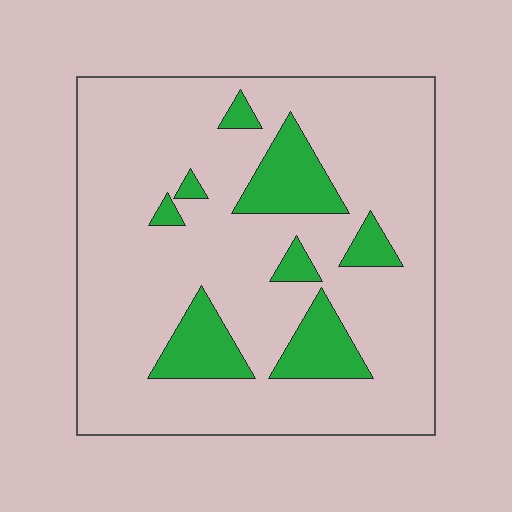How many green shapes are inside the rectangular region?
8.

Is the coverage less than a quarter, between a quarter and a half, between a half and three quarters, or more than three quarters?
Less than a quarter.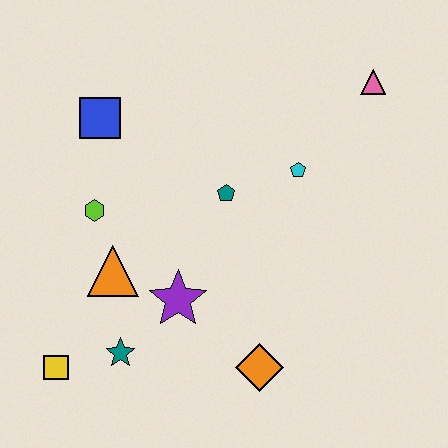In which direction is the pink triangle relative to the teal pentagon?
The pink triangle is to the right of the teal pentagon.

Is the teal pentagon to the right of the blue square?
Yes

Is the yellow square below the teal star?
Yes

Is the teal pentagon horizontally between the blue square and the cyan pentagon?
Yes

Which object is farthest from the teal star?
The pink triangle is farthest from the teal star.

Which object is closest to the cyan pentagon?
The teal pentagon is closest to the cyan pentagon.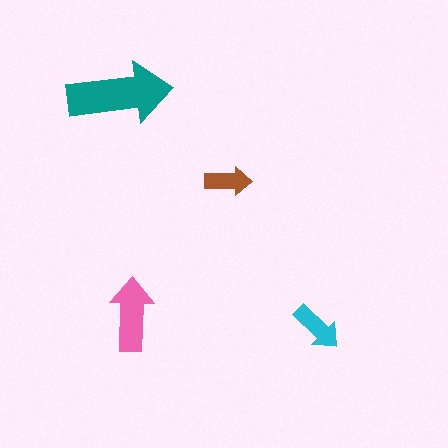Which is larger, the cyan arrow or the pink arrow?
The pink one.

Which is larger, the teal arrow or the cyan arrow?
The teal one.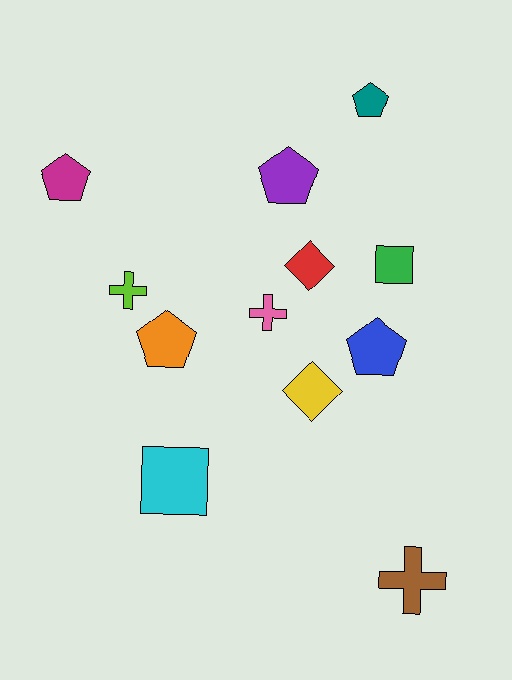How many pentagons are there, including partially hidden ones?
There are 5 pentagons.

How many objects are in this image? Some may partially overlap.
There are 12 objects.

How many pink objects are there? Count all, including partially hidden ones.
There is 1 pink object.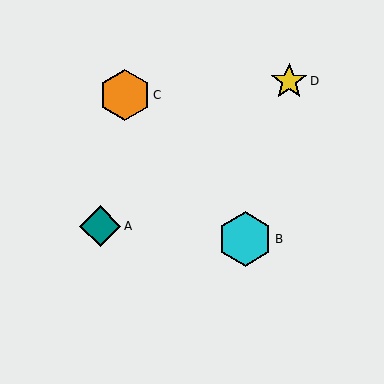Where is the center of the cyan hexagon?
The center of the cyan hexagon is at (245, 239).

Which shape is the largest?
The cyan hexagon (labeled B) is the largest.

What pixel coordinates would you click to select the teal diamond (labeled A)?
Click at (100, 226) to select the teal diamond A.